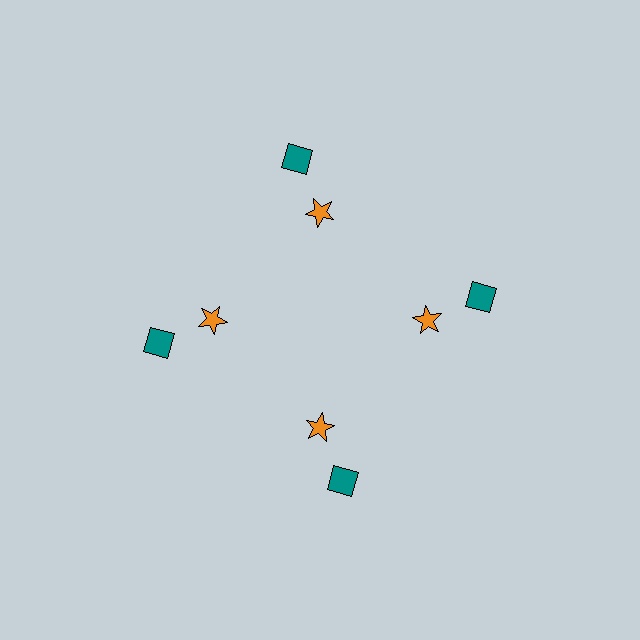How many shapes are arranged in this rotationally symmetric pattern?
There are 8 shapes, arranged in 4 groups of 2.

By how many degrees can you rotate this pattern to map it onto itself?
The pattern maps onto itself every 90 degrees of rotation.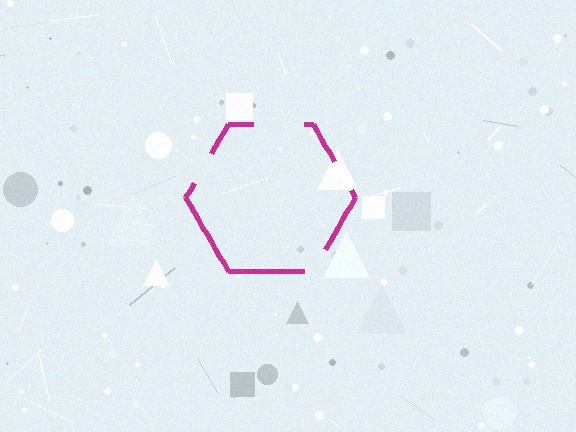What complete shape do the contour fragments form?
The contour fragments form a hexagon.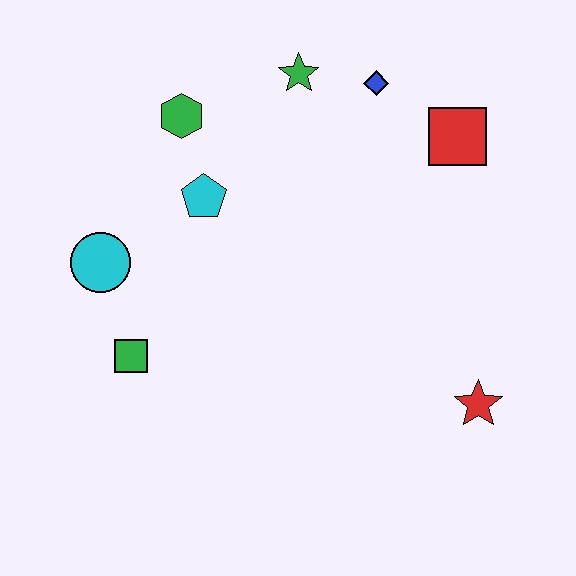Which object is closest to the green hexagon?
The cyan pentagon is closest to the green hexagon.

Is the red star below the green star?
Yes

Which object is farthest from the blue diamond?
The green square is farthest from the blue diamond.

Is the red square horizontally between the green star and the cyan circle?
No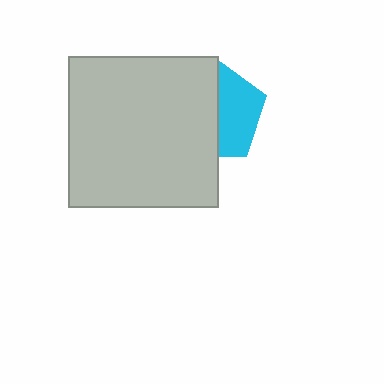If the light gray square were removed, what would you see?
You would see the complete cyan pentagon.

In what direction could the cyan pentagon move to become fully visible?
The cyan pentagon could move right. That would shift it out from behind the light gray square entirely.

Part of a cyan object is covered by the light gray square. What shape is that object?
It is a pentagon.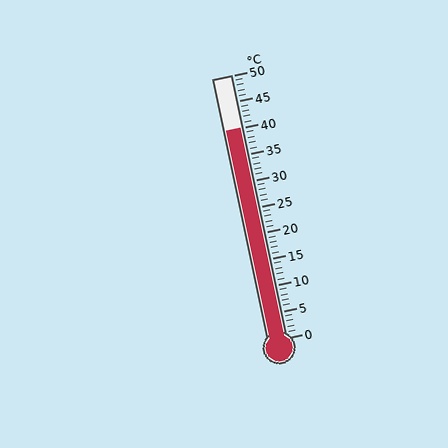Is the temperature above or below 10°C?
The temperature is above 10°C.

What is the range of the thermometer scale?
The thermometer scale ranges from 0°C to 50°C.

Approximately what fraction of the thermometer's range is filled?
The thermometer is filled to approximately 80% of its range.